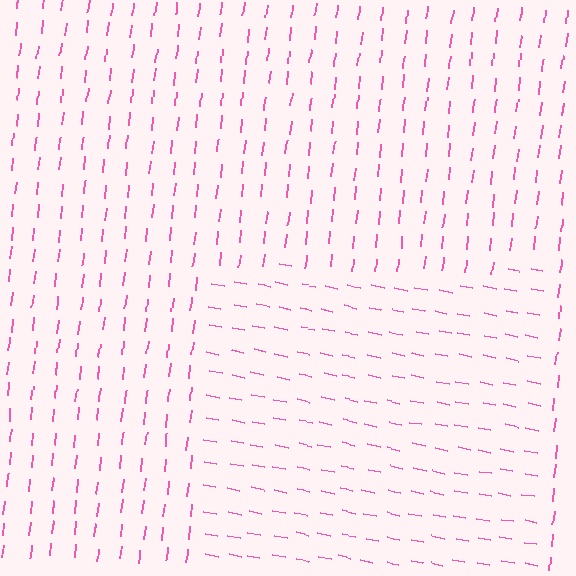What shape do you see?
I see a rectangle.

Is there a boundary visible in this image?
Yes, there is a texture boundary formed by a change in line orientation.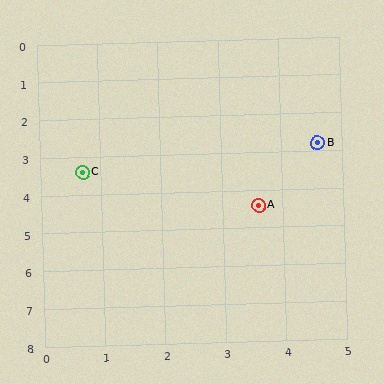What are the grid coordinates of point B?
Point B is at approximately (4.6, 2.8).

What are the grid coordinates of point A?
Point A is at approximately (3.6, 4.4).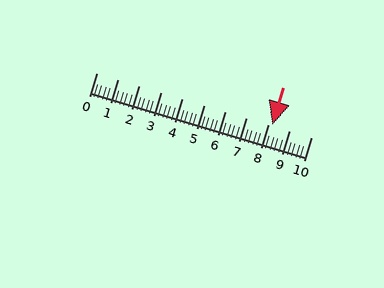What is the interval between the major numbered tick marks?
The major tick marks are spaced 1 units apart.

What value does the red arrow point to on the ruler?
The red arrow points to approximately 8.2.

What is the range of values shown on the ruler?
The ruler shows values from 0 to 10.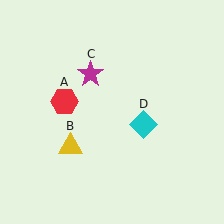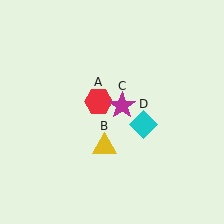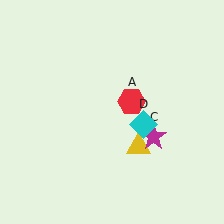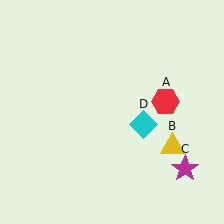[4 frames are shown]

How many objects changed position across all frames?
3 objects changed position: red hexagon (object A), yellow triangle (object B), magenta star (object C).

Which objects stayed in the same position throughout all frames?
Cyan diamond (object D) remained stationary.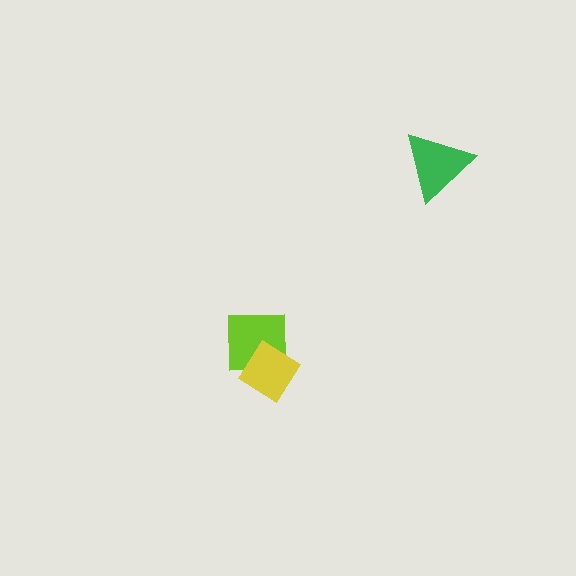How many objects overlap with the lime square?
1 object overlaps with the lime square.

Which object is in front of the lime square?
The yellow diamond is in front of the lime square.